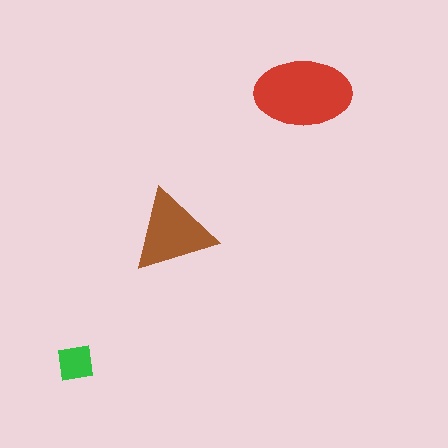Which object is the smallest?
The green square.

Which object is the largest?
The red ellipse.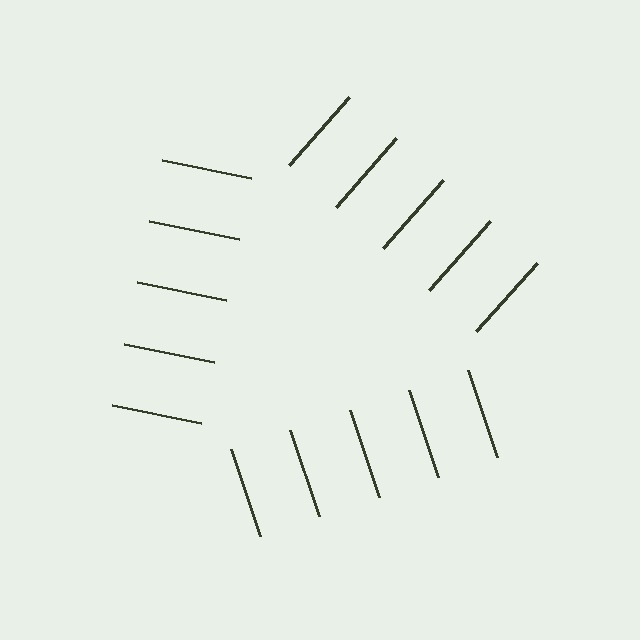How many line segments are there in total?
15 — 5 along each of the 3 edges.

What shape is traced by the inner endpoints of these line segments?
An illusory triangle — the line segments terminate on its edges but no continuous stroke is drawn.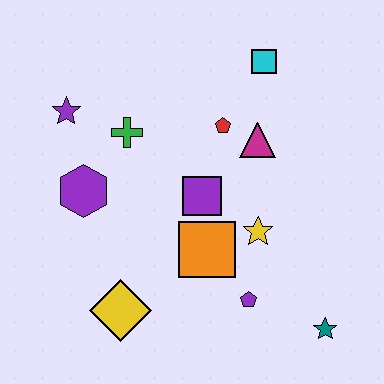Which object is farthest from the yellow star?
The purple star is farthest from the yellow star.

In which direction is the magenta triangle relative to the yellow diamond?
The magenta triangle is above the yellow diamond.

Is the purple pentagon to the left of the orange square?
No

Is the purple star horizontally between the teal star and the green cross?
No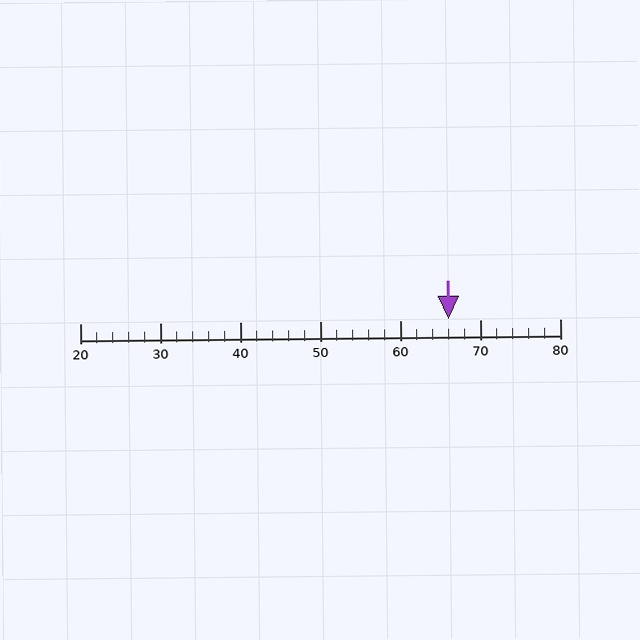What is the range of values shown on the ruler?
The ruler shows values from 20 to 80.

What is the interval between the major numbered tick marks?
The major tick marks are spaced 10 units apart.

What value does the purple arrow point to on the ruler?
The purple arrow points to approximately 66.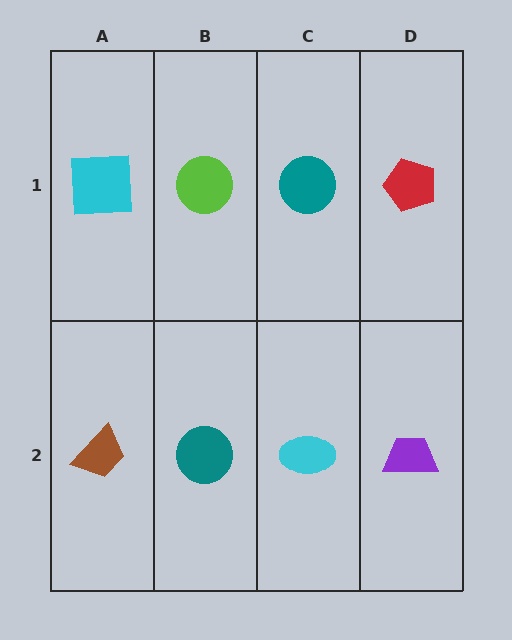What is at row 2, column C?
A cyan ellipse.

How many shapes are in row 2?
4 shapes.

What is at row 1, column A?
A cyan square.